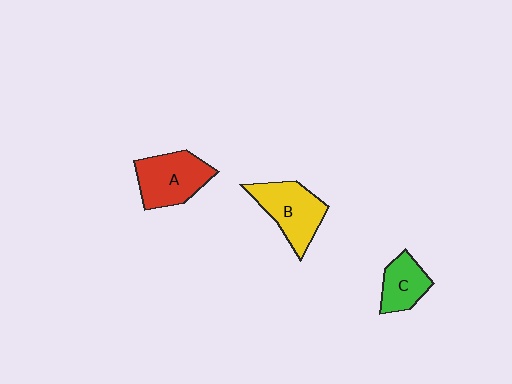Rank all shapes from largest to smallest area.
From largest to smallest: A (red), B (yellow), C (green).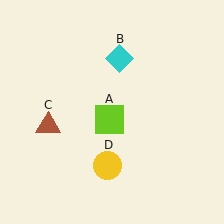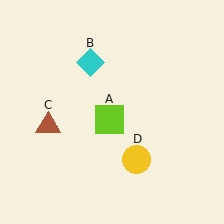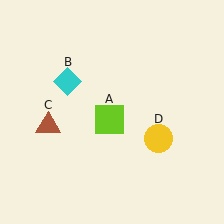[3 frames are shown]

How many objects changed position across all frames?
2 objects changed position: cyan diamond (object B), yellow circle (object D).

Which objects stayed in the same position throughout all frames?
Lime square (object A) and brown triangle (object C) remained stationary.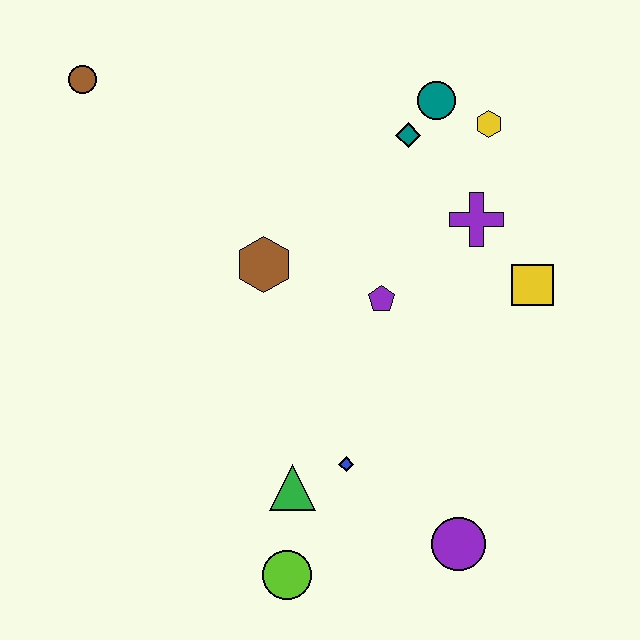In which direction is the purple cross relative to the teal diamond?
The purple cross is below the teal diamond.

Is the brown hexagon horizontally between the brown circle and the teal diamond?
Yes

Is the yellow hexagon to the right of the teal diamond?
Yes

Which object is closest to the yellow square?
The purple cross is closest to the yellow square.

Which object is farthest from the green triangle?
The brown circle is farthest from the green triangle.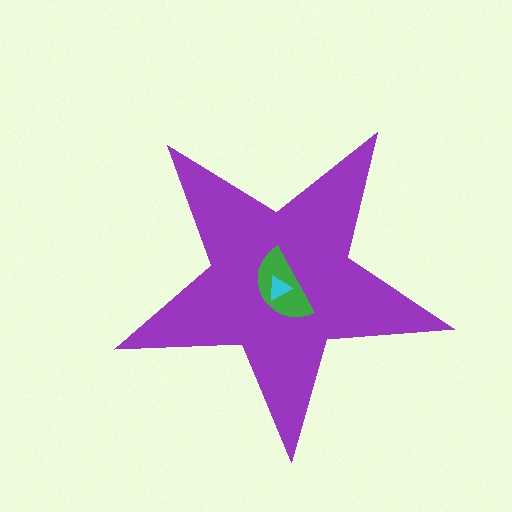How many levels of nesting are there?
3.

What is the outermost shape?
The purple star.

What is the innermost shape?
The cyan triangle.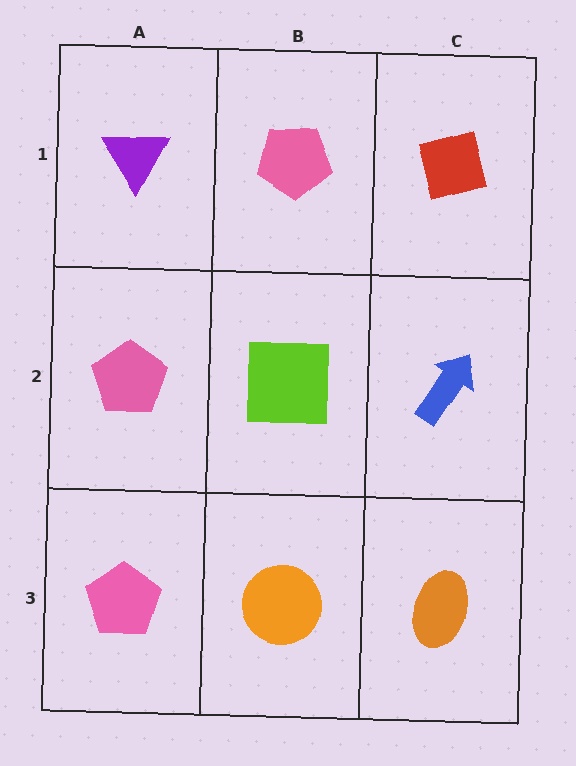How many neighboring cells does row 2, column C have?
3.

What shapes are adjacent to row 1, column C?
A blue arrow (row 2, column C), a pink pentagon (row 1, column B).